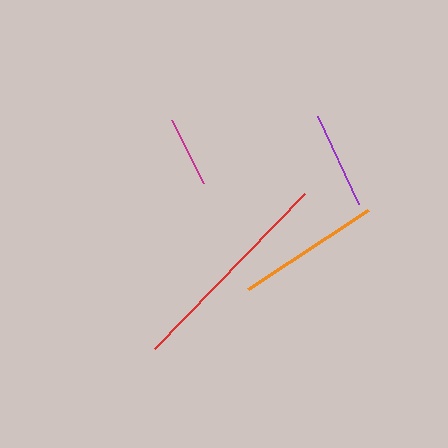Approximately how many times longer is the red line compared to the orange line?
The red line is approximately 1.5 times the length of the orange line.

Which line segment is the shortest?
The magenta line is the shortest at approximately 71 pixels.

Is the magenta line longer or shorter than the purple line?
The purple line is longer than the magenta line.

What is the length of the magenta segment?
The magenta segment is approximately 71 pixels long.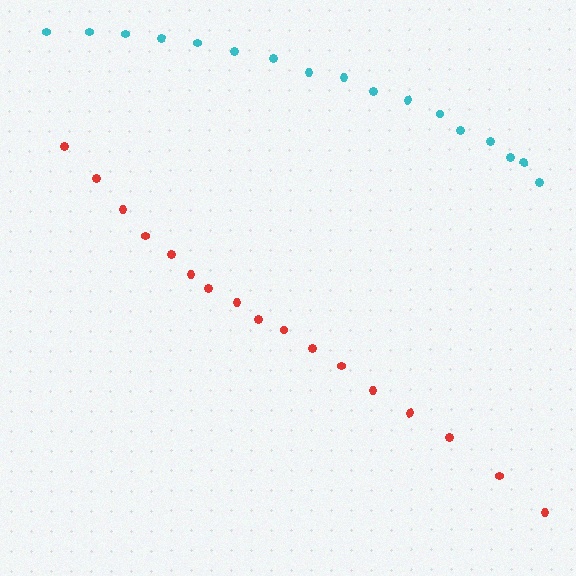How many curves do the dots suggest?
There are 2 distinct paths.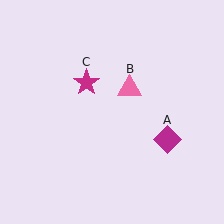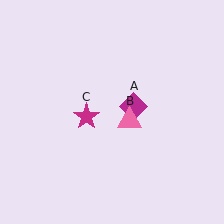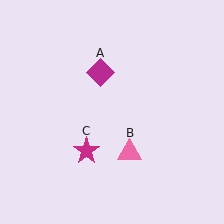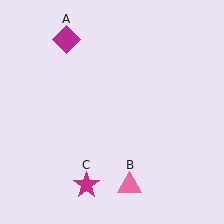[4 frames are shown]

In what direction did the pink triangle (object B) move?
The pink triangle (object B) moved down.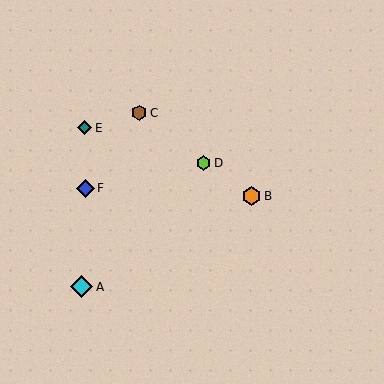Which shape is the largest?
The cyan diamond (labeled A) is the largest.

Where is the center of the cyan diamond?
The center of the cyan diamond is at (81, 287).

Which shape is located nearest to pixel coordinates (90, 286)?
The cyan diamond (labeled A) at (81, 287) is nearest to that location.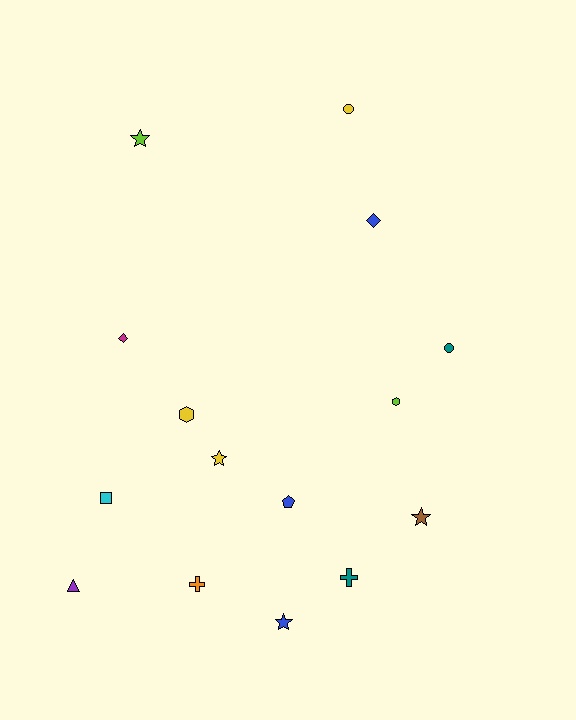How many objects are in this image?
There are 15 objects.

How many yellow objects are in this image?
There are 3 yellow objects.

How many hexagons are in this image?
There are 2 hexagons.